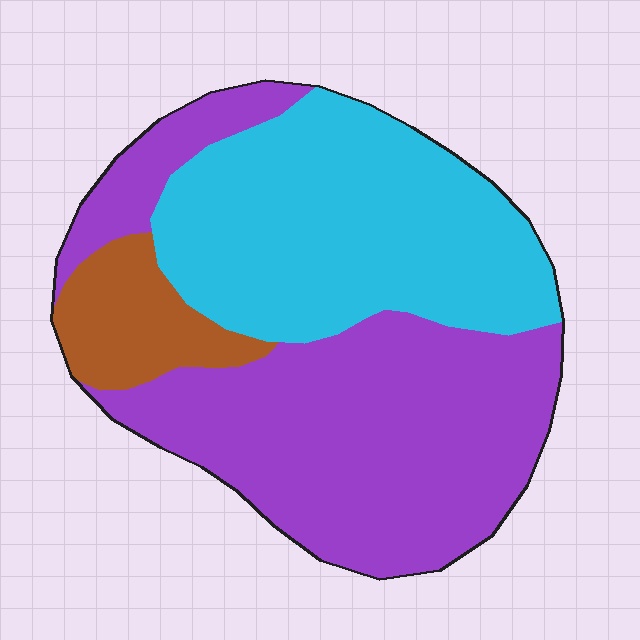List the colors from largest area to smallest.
From largest to smallest: purple, cyan, brown.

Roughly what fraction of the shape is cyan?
Cyan covers around 40% of the shape.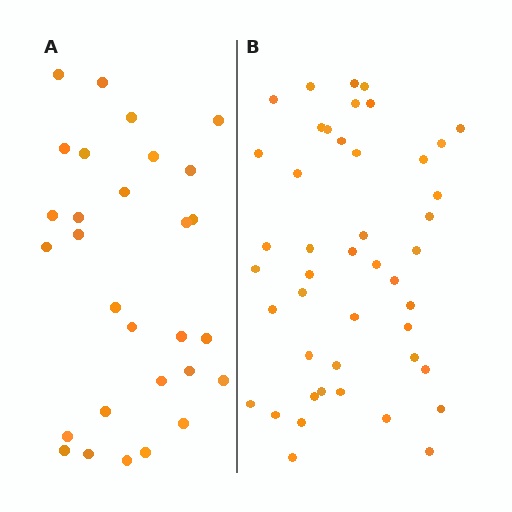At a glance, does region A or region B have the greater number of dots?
Region B (the right region) has more dots.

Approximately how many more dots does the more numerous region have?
Region B has approximately 15 more dots than region A.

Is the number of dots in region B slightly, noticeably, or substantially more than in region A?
Region B has substantially more. The ratio is roughly 1.6 to 1.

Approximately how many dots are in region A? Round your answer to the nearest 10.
About 30 dots. (The exact count is 29, which rounds to 30.)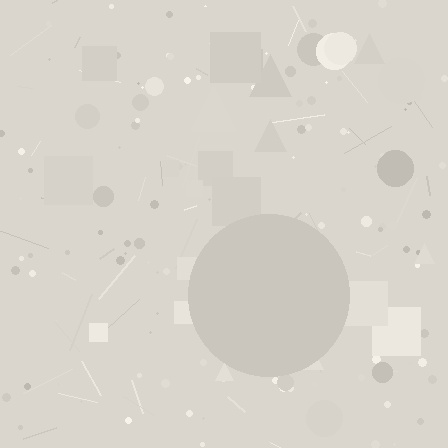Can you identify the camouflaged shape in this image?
The camouflaged shape is a circle.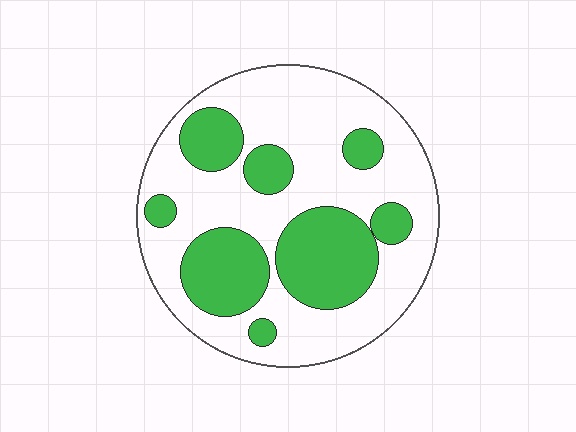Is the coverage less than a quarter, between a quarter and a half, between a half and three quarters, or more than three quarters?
Between a quarter and a half.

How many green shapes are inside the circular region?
8.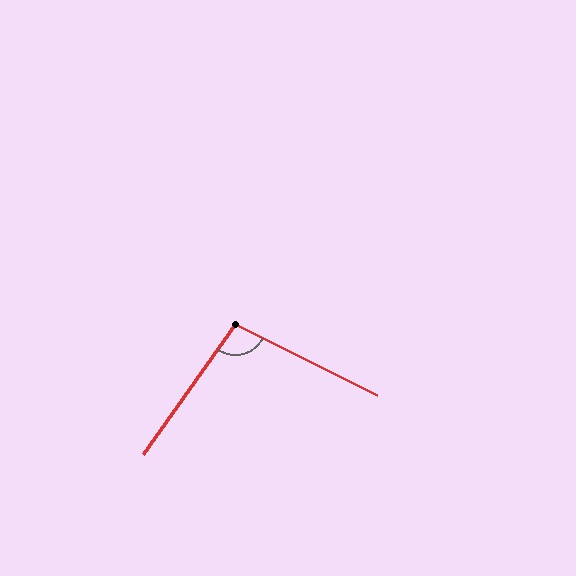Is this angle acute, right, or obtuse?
It is obtuse.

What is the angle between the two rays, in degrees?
Approximately 99 degrees.